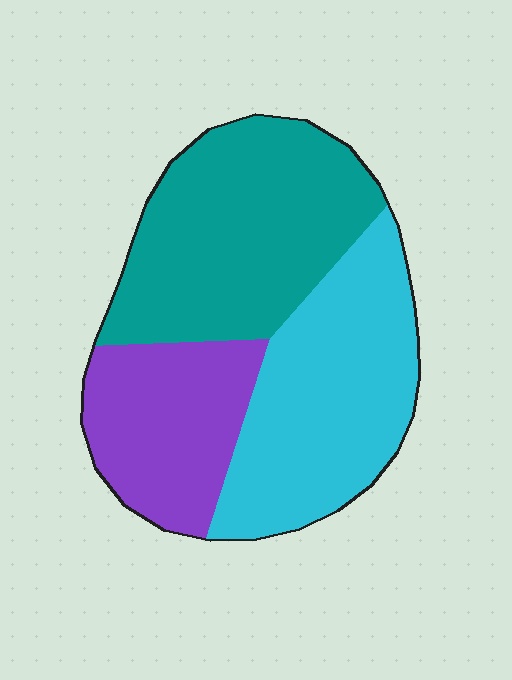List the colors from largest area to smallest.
From largest to smallest: teal, cyan, purple.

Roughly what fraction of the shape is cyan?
Cyan covers about 35% of the shape.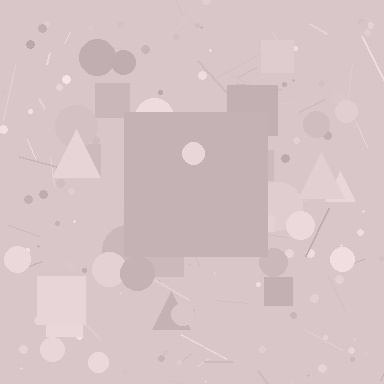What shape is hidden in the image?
A square is hidden in the image.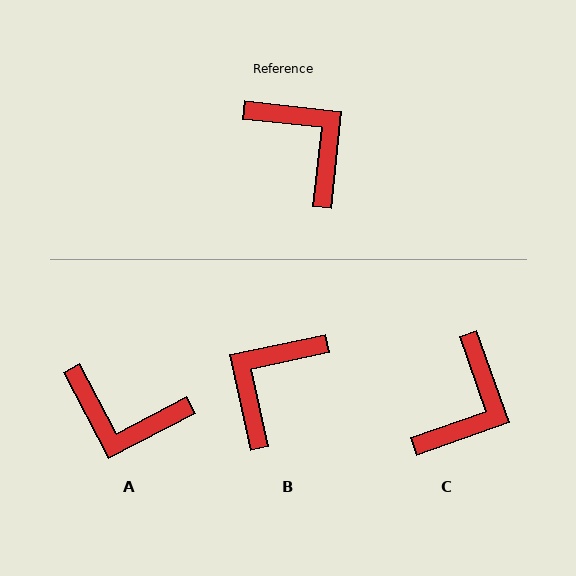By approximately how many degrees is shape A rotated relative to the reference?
Approximately 146 degrees clockwise.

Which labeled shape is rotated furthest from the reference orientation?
A, about 146 degrees away.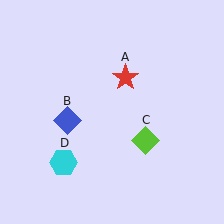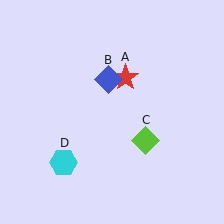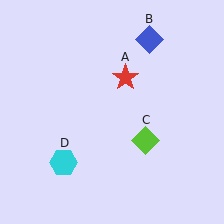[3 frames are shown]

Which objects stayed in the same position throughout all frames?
Red star (object A) and lime diamond (object C) and cyan hexagon (object D) remained stationary.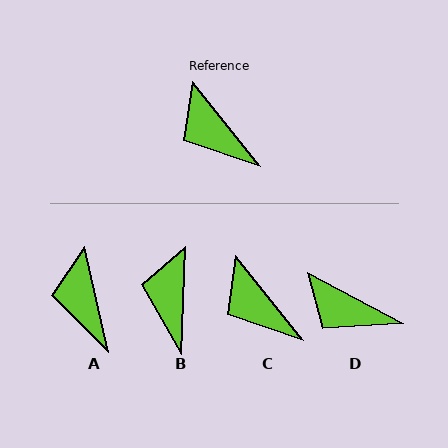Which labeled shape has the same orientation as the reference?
C.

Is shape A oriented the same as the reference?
No, it is off by about 26 degrees.